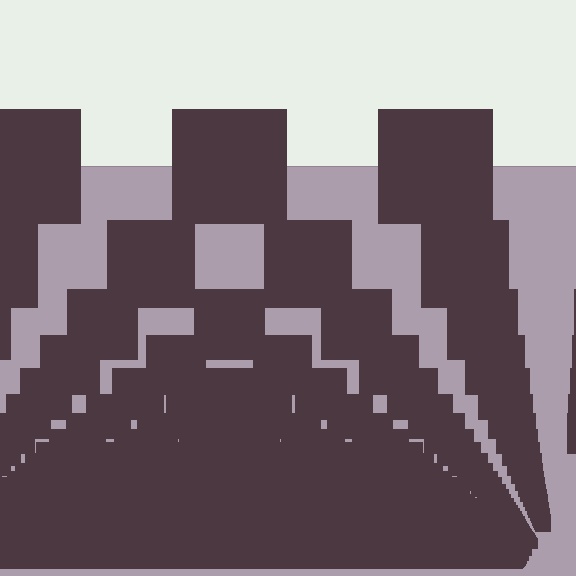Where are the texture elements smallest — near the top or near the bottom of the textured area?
Near the bottom.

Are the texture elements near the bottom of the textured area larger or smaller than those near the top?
Smaller. The gradient is inverted — elements near the bottom are smaller and denser.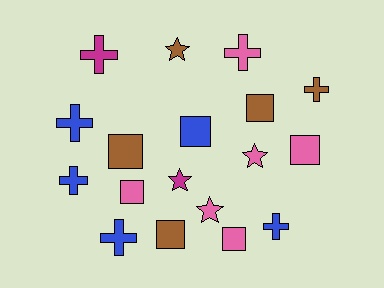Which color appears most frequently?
Pink, with 6 objects.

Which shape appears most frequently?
Square, with 7 objects.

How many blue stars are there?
There are no blue stars.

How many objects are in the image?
There are 18 objects.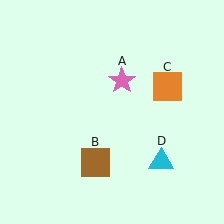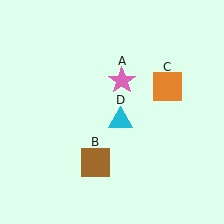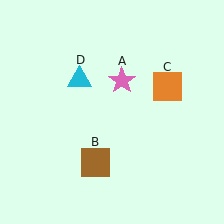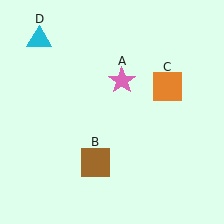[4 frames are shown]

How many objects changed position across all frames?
1 object changed position: cyan triangle (object D).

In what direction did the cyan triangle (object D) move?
The cyan triangle (object D) moved up and to the left.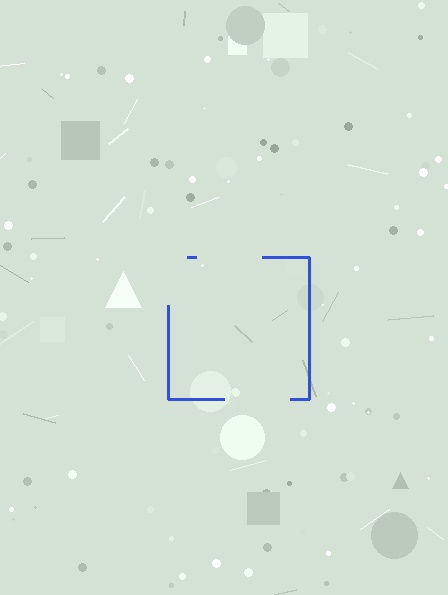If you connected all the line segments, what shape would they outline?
They would outline a square.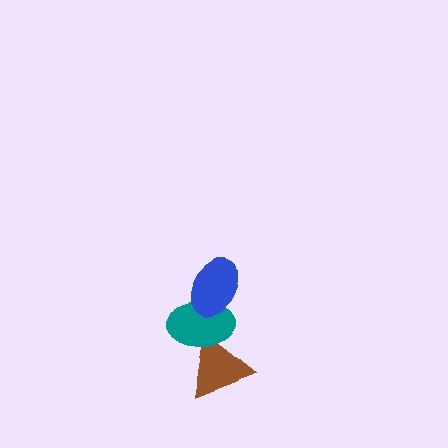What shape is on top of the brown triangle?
The teal ellipse is on top of the brown triangle.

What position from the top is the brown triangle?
The brown triangle is 3rd from the top.